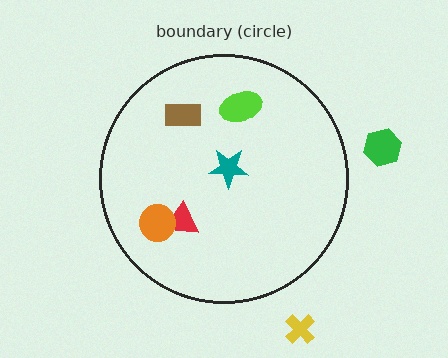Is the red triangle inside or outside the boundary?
Inside.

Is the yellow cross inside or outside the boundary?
Outside.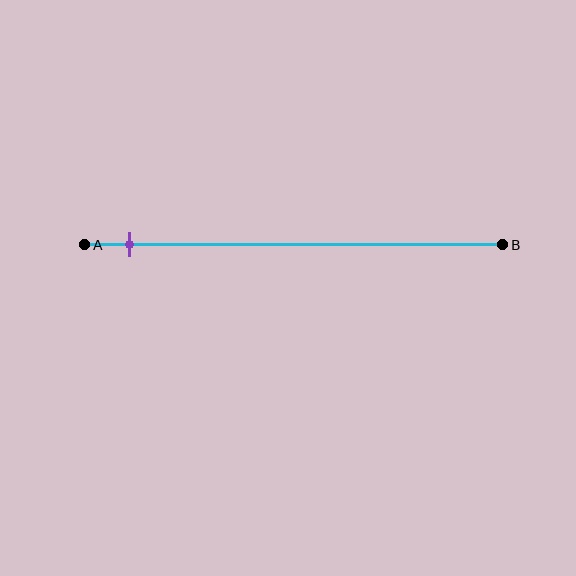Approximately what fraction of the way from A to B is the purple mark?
The purple mark is approximately 10% of the way from A to B.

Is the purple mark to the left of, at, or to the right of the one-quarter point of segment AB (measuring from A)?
The purple mark is to the left of the one-quarter point of segment AB.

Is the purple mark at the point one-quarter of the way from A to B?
No, the mark is at about 10% from A, not at the 25% one-quarter point.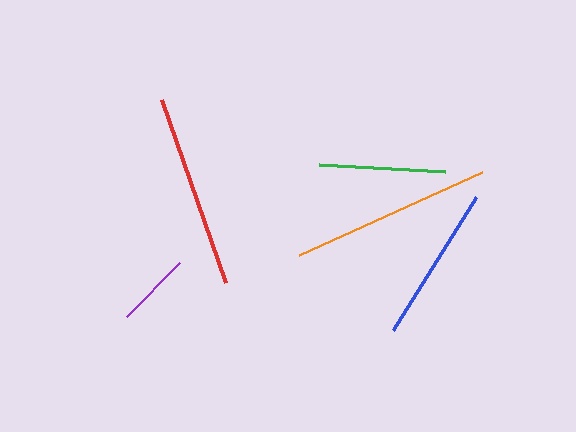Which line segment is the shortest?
The purple line is the shortest at approximately 76 pixels.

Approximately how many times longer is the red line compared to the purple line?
The red line is approximately 2.6 times the length of the purple line.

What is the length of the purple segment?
The purple segment is approximately 76 pixels long.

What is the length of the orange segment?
The orange segment is approximately 201 pixels long.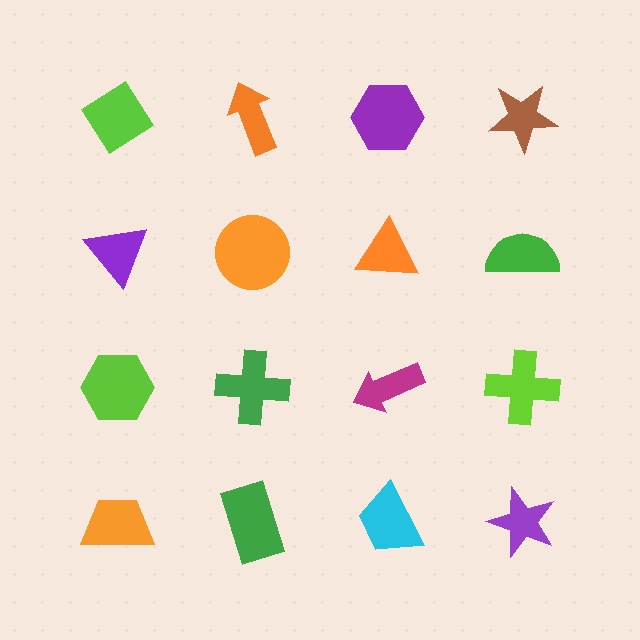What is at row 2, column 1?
A purple triangle.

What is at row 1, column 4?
A brown star.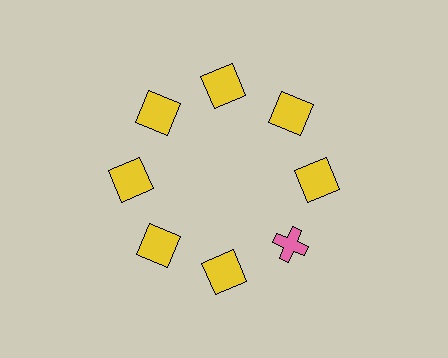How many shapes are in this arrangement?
There are 8 shapes arranged in a ring pattern.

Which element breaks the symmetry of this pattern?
The pink cross at roughly the 4 o'clock position breaks the symmetry. All other shapes are yellow squares.